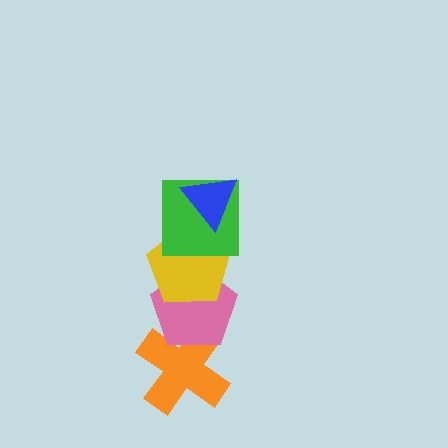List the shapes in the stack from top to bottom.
From top to bottom: the blue triangle, the green square, the yellow pentagon, the pink pentagon, the orange cross.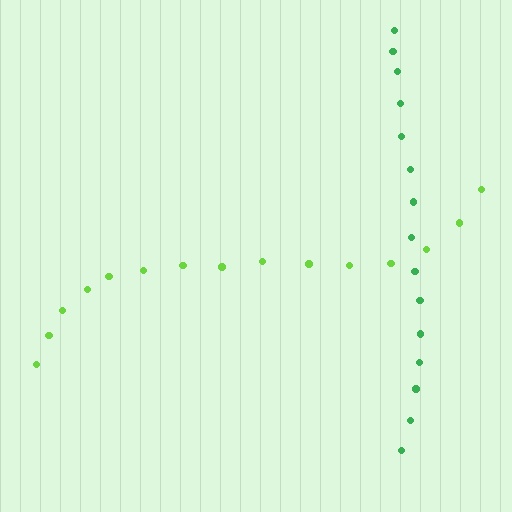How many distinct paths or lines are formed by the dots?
There are 2 distinct paths.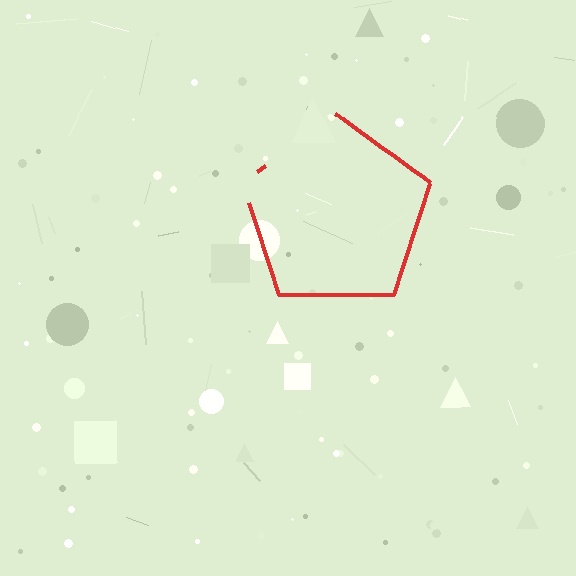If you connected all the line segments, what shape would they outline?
They would outline a pentagon.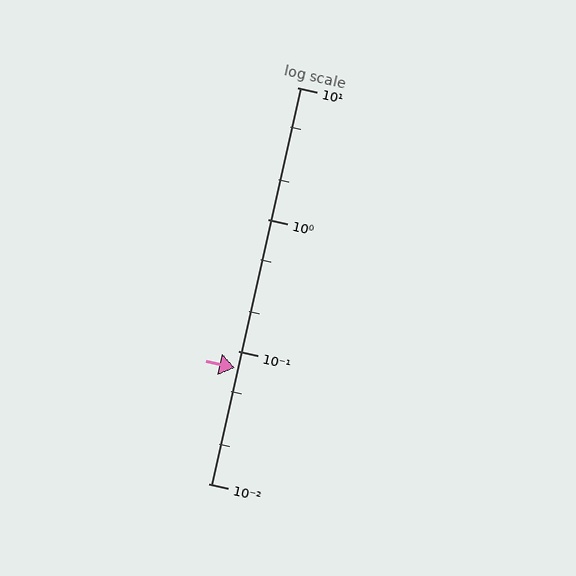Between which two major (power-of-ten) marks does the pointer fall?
The pointer is between 0.01 and 0.1.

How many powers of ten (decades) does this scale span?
The scale spans 3 decades, from 0.01 to 10.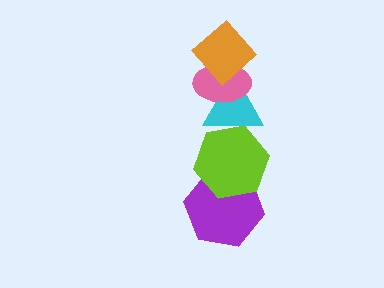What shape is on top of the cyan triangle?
The pink ellipse is on top of the cyan triangle.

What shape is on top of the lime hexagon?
The cyan triangle is on top of the lime hexagon.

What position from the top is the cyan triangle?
The cyan triangle is 3rd from the top.